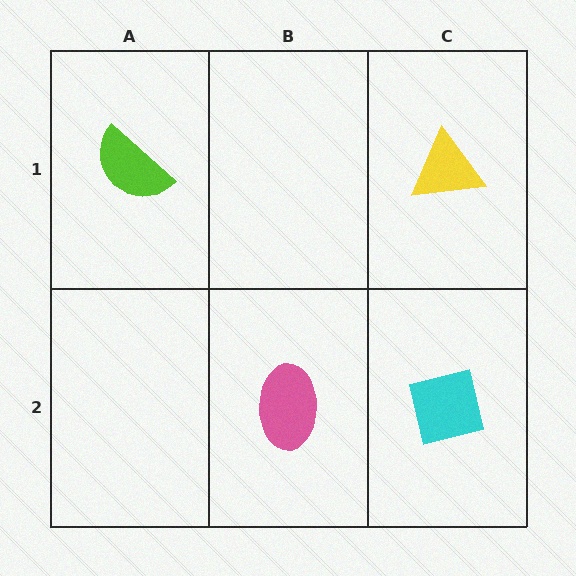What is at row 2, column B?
A pink ellipse.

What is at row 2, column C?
A cyan square.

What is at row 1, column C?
A yellow triangle.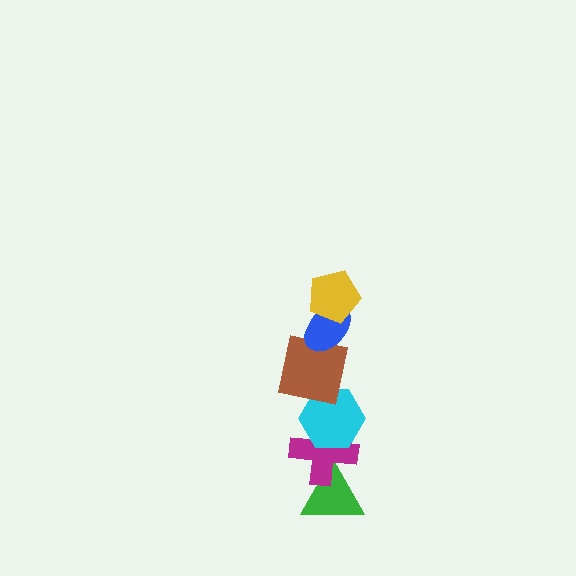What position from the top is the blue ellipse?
The blue ellipse is 2nd from the top.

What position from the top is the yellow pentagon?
The yellow pentagon is 1st from the top.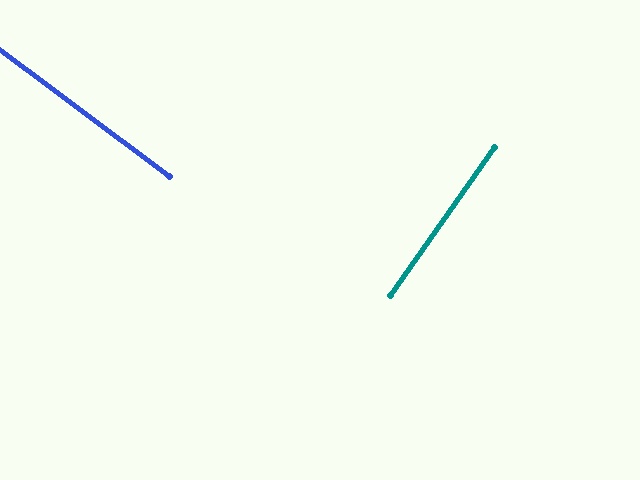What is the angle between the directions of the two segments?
Approximately 88 degrees.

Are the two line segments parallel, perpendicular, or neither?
Perpendicular — they meet at approximately 88°.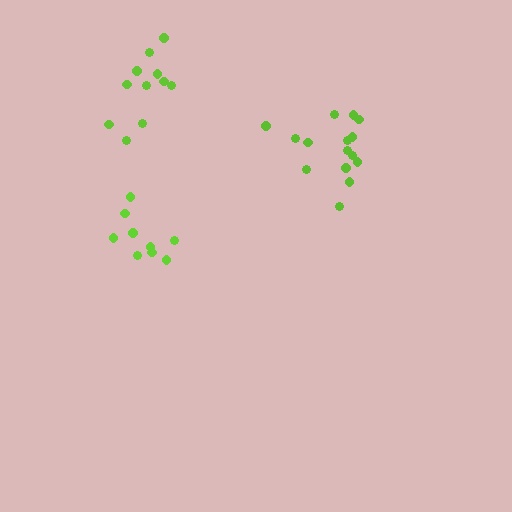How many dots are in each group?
Group 1: 9 dots, Group 2: 15 dots, Group 3: 11 dots (35 total).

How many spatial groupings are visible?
There are 3 spatial groupings.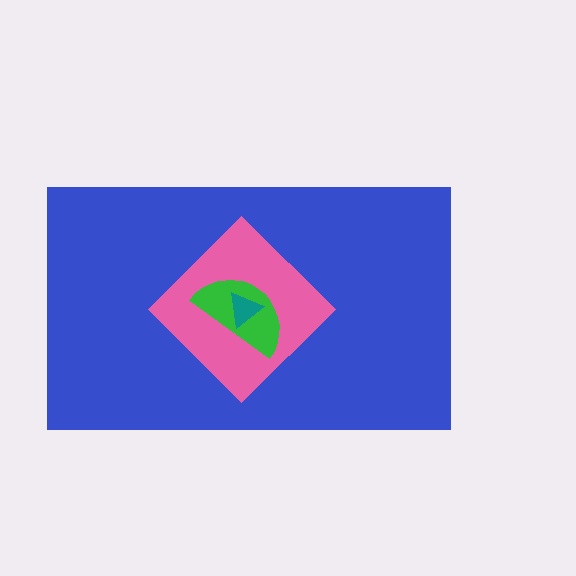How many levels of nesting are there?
4.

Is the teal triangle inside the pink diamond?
Yes.